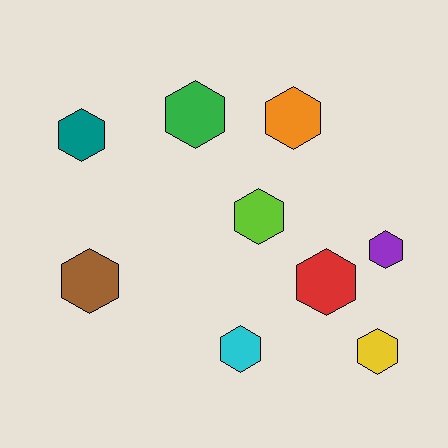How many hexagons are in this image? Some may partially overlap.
There are 9 hexagons.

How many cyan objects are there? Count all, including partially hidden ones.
There is 1 cyan object.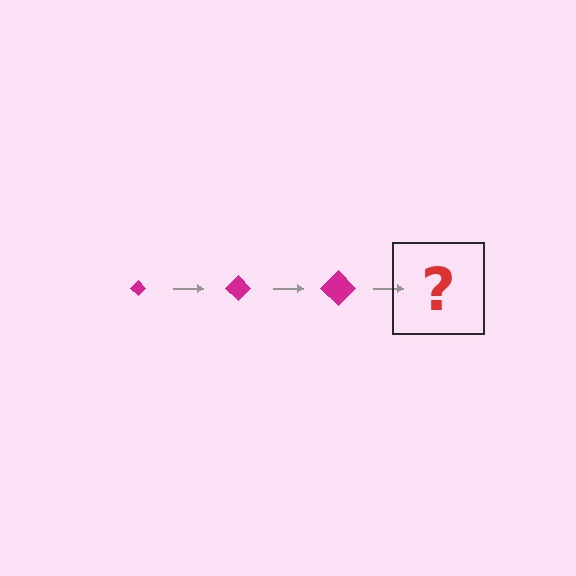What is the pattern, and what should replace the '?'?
The pattern is that the diamond gets progressively larger each step. The '?' should be a magenta diamond, larger than the previous one.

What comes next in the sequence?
The next element should be a magenta diamond, larger than the previous one.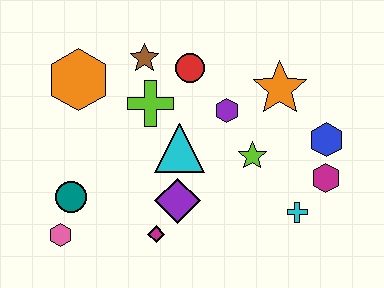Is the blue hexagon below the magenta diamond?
No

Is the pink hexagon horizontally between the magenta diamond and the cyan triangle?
No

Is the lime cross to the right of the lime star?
No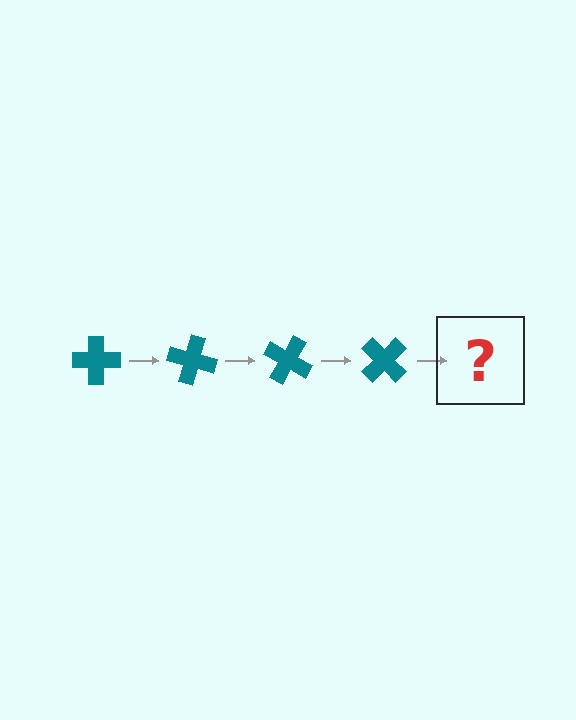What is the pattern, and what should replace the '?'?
The pattern is that the cross rotates 15 degrees each step. The '?' should be a teal cross rotated 60 degrees.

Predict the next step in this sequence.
The next step is a teal cross rotated 60 degrees.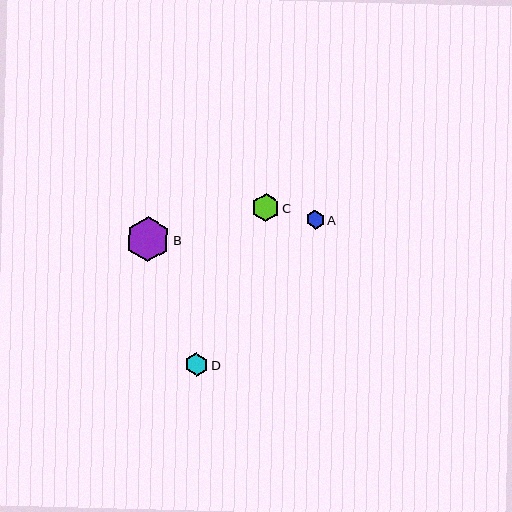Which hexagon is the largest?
Hexagon B is the largest with a size of approximately 45 pixels.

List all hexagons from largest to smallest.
From largest to smallest: B, C, D, A.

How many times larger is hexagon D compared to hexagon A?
Hexagon D is approximately 1.3 times the size of hexagon A.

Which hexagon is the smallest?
Hexagon A is the smallest with a size of approximately 18 pixels.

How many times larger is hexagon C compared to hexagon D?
Hexagon C is approximately 1.2 times the size of hexagon D.